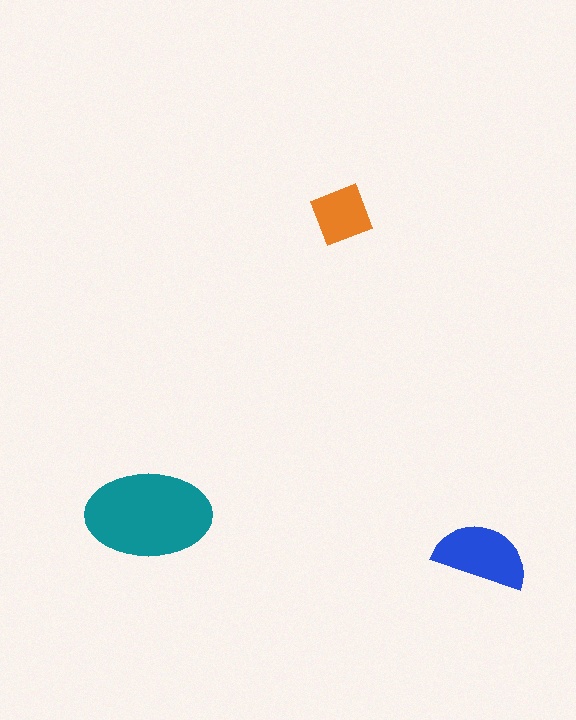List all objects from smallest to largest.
The orange diamond, the blue semicircle, the teal ellipse.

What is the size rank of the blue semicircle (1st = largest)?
2nd.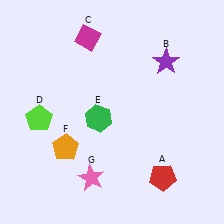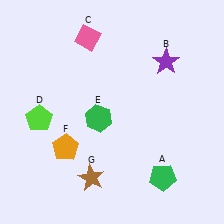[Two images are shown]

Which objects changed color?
A changed from red to green. C changed from magenta to pink. G changed from pink to brown.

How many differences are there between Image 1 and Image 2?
There are 3 differences between the two images.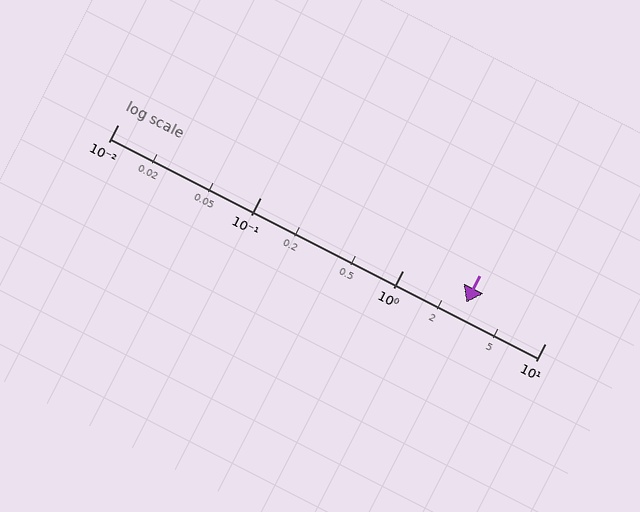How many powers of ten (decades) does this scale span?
The scale spans 3 decades, from 0.01 to 10.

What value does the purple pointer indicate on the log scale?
The pointer indicates approximately 2.8.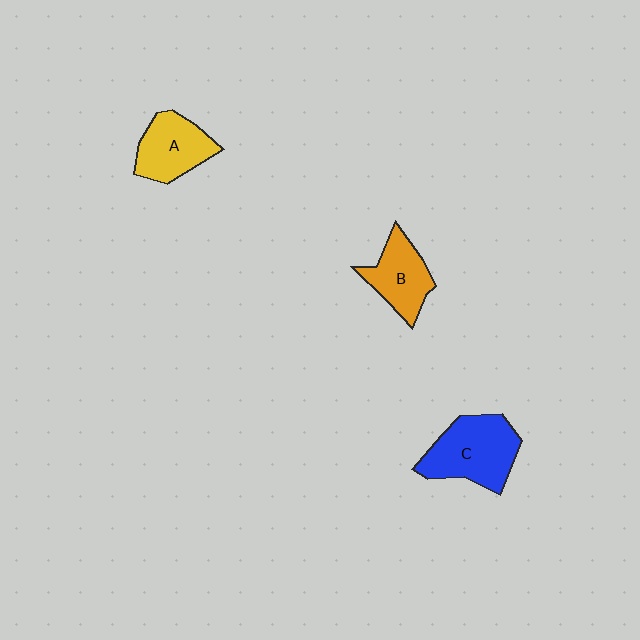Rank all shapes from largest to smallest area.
From largest to smallest: C (blue), A (yellow), B (orange).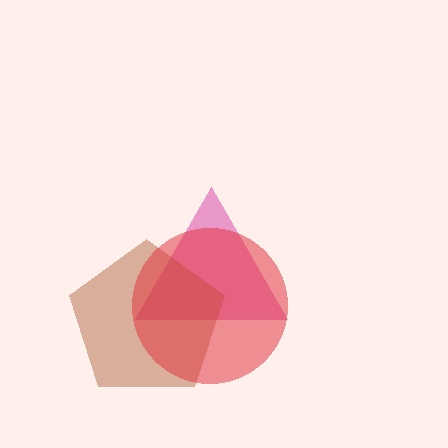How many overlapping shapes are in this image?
There are 3 overlapping shapes in the image.